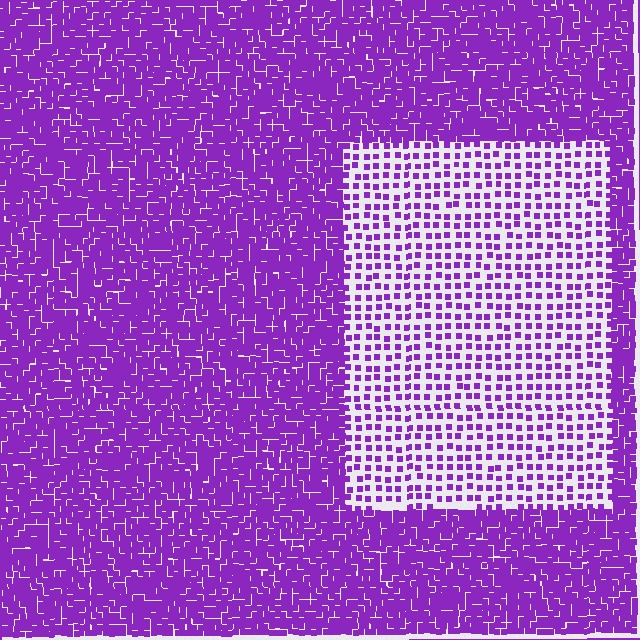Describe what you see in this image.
The image contains small purple elements arranged at two different densities. A rectangle-shaped region is visible where the elements are less densely packed than the surrounding area.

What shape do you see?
I see a rectangle.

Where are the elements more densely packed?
The elements are more densely packed outside the rectangle boundary.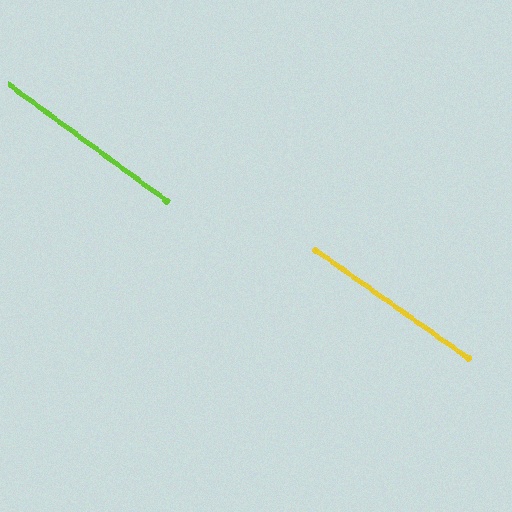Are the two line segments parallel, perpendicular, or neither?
Parallel — their directions differ by only 1.0°.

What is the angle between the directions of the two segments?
Approximately 1 degree.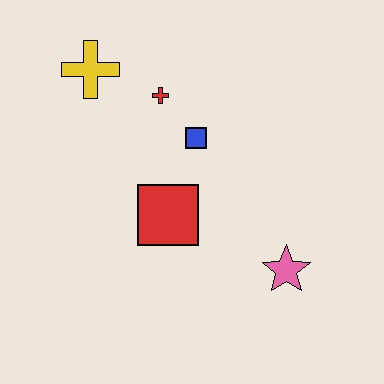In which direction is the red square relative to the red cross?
The red square is below the red cross.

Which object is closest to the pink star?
The red square is closest to the pink star.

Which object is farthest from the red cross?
The pink star is farthest from the red cross.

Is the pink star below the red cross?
Yes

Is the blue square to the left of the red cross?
No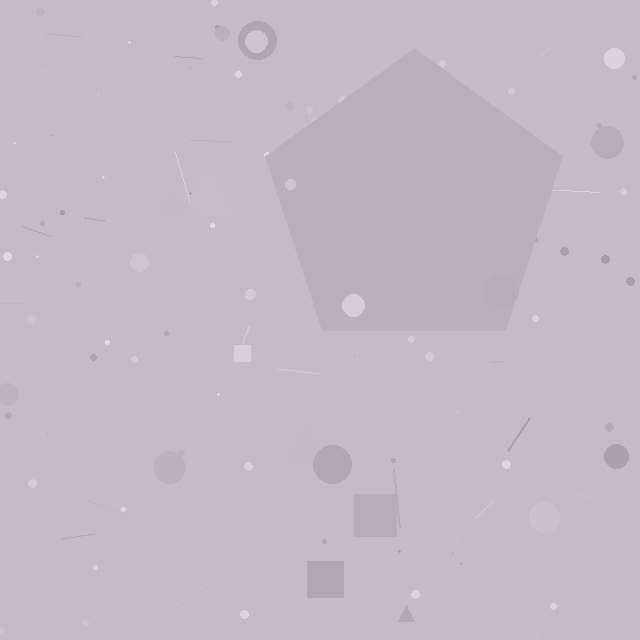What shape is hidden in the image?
A pentagon is hidden in the image.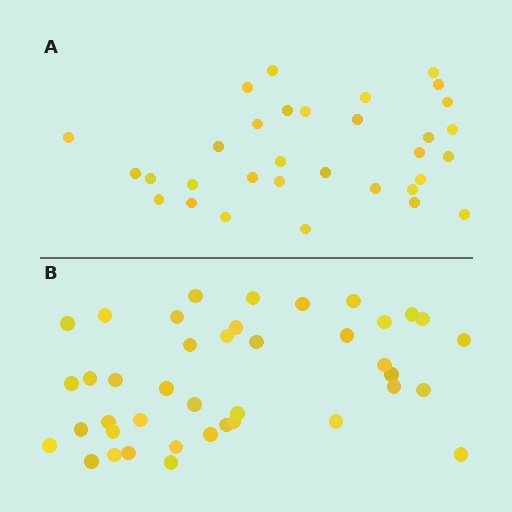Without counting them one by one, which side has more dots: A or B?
Region B (the bottom region) has more dots.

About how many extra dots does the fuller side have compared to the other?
Region B has roughly 8 or so more dots than region A.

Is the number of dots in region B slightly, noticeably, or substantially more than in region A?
Region B has noticeably more, but not dramatically so. The ratio is roughly 1.3 to 1.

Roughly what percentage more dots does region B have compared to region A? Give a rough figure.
About 30% more.